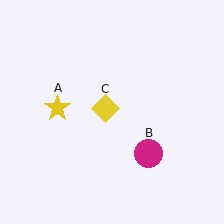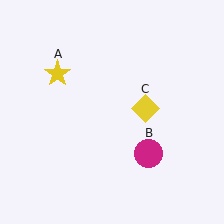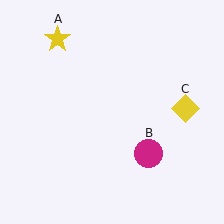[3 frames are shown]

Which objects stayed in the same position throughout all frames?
Magenta circle (object B) remained stationary.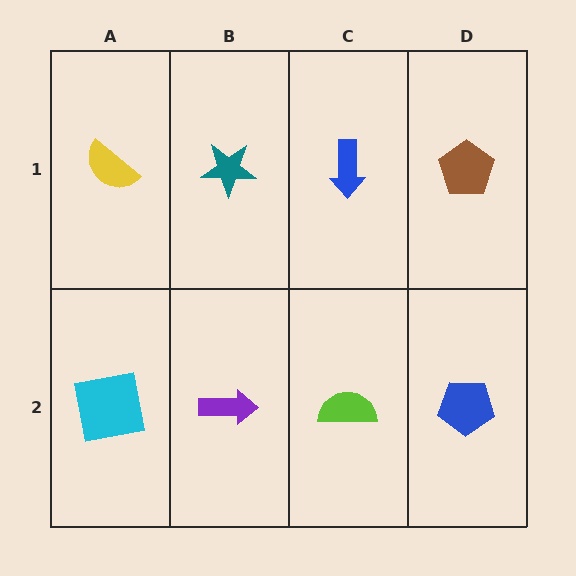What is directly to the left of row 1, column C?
A teal star.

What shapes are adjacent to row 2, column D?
A brown pentagon (row 1, column D), a lime semicircle (row 2, column C).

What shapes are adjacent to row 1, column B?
A purple arrow (row 2, column B), a yellow semicircle (row 1, column A), a blue arrow (row 1, column C).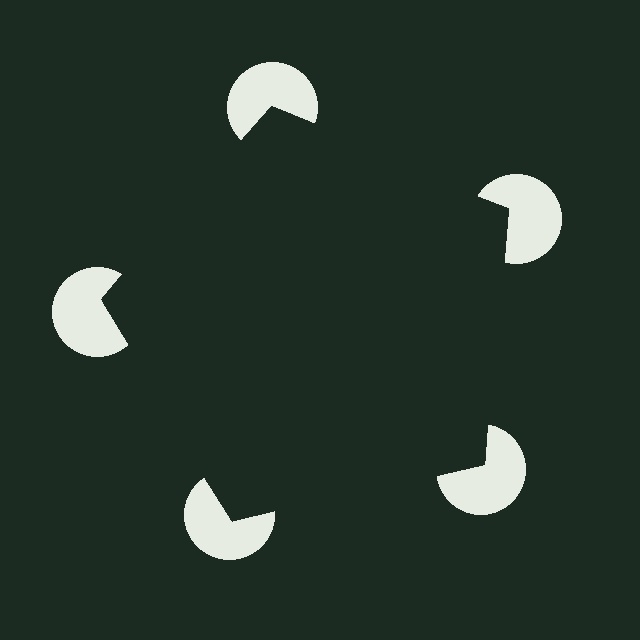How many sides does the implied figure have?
5 sides.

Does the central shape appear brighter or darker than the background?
It typically appears slightly darker than the background, even though no actual brightness change is drawn.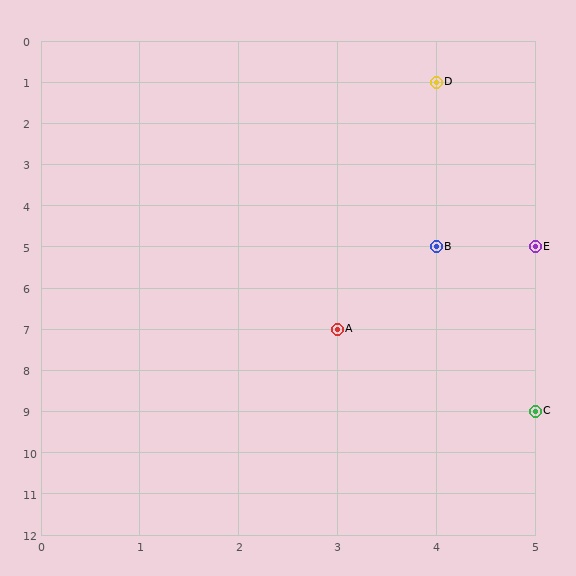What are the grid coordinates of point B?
Point B is at grid coordinates (4, 5).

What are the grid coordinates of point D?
Point D is at grid coordinates (4, 1).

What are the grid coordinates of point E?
Point E is at grid coordinates (5, 5).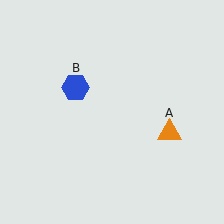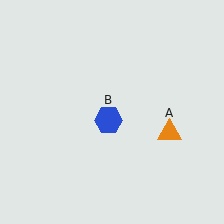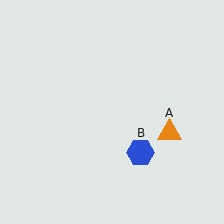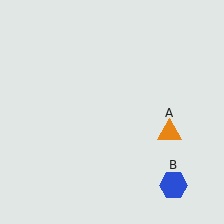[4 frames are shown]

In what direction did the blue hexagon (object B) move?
The blue hexagon (object B) moved down and to the right.